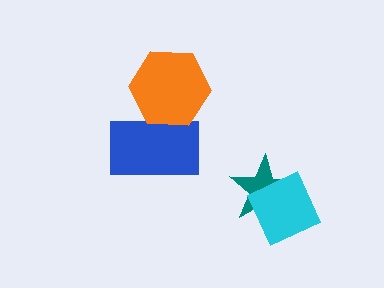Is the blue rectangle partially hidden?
Yes, it is partially covered by another shape.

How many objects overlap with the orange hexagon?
1 object overlaps with the orange hexagon.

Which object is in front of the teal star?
The cyan diamond is in front of the teal star.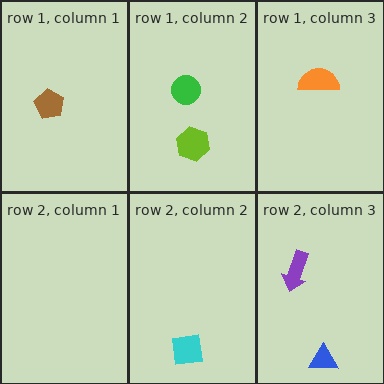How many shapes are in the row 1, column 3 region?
1.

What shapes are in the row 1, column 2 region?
The lime hexagon, the green circle.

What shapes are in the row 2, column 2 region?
The cyan square.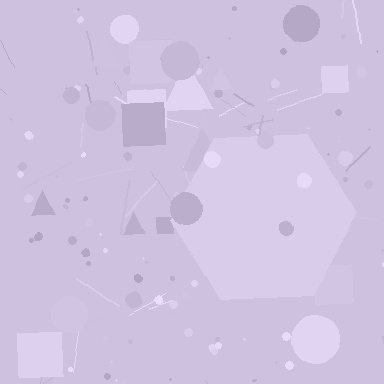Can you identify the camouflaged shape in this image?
The camouflaged shape is a hexagon.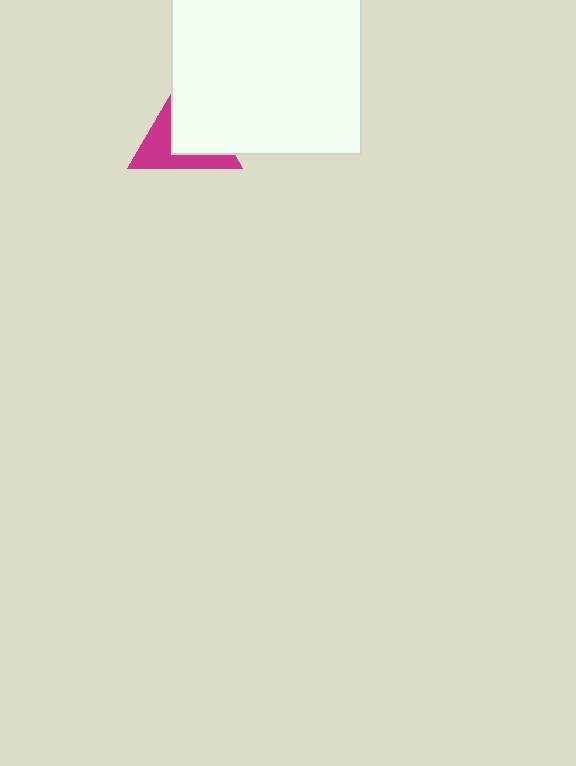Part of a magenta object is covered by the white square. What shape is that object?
It is a triangle.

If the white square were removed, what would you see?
You would see the complete magenta triangle.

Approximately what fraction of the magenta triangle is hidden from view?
Roughly 55% of the magenta triangle is hidden behind the white square.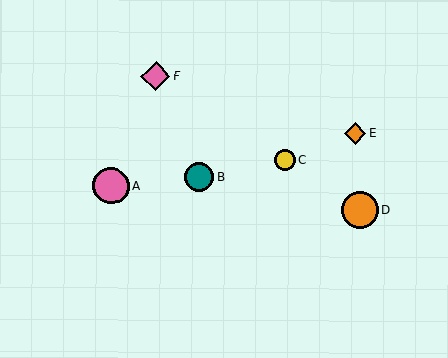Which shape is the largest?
The orange circle (labeled D) is the largest.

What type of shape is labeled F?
Shape F is a pink diamond.